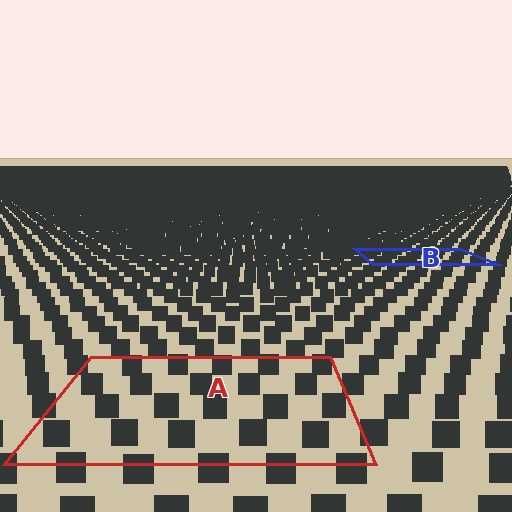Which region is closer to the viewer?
Region A is closer. The texture elements there are larger and more spread out.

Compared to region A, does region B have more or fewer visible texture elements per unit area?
Region B has more texture elements per unit area — they are packed more densely because it is farther away.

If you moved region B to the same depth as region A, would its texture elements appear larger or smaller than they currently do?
They would appear larger. At a closer depth, the same texture elements are projected at a bigger on-screen size.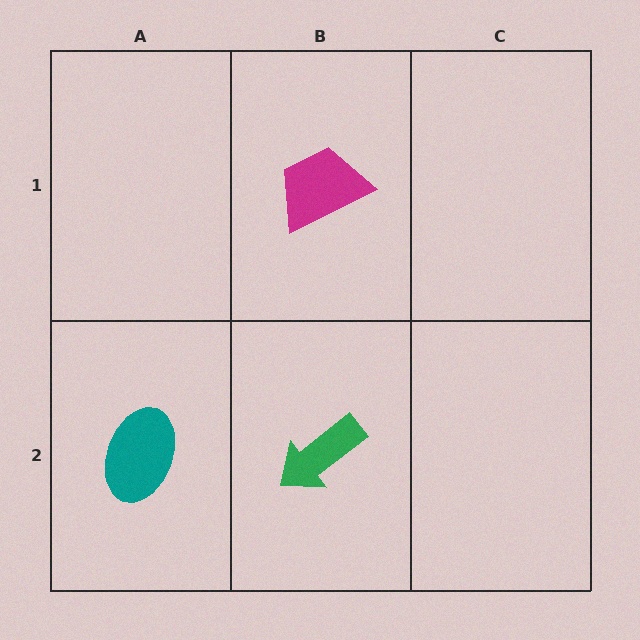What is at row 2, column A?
A teal ellipse.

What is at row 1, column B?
A magenta trapezoid.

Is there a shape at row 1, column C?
No, that cell is empty.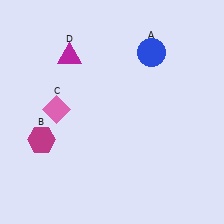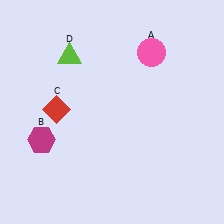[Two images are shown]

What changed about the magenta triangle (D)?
In Image 1, D is magenta. In Image 2, it changed to lime.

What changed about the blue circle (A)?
In Image 1, A is blue. In Image 2, it changed to pink.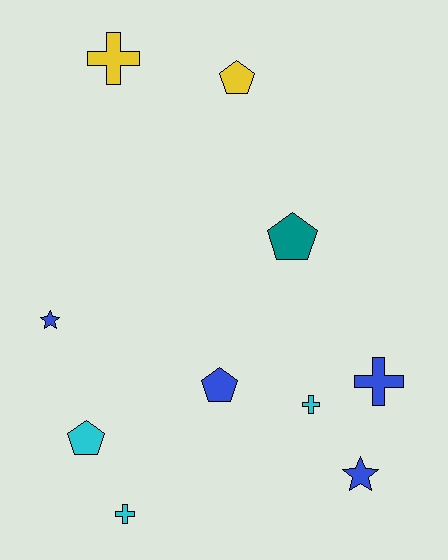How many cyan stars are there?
There are no cyan stars.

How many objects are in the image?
There are 10 objects.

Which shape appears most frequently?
Cross, with 4 objects.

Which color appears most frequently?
Blue, with 4 objects.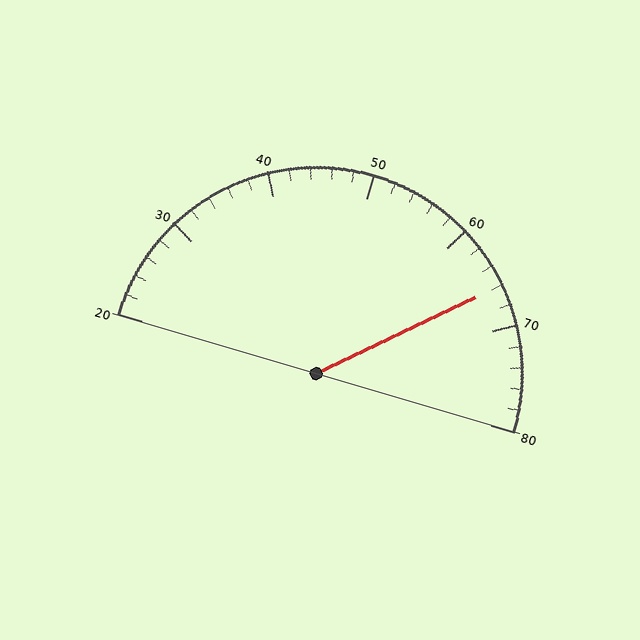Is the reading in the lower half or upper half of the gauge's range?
The reading is in the upper half of the range (20 to 80).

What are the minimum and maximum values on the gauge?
The gauge ranges from 20 to 80.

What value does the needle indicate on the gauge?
The needle indicates approximately 66.